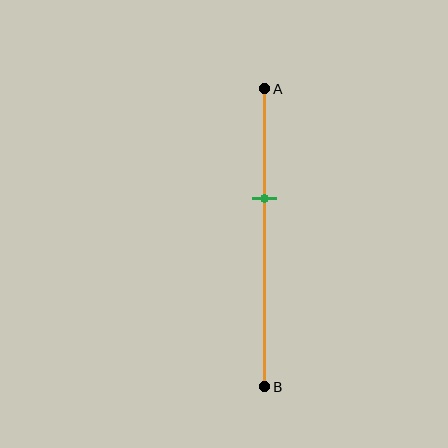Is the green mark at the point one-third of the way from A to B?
No, the mark is at about 35% from A, not at the 33% one-third point.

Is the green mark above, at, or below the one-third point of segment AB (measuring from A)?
The green mark is below the one-third point of segment AB.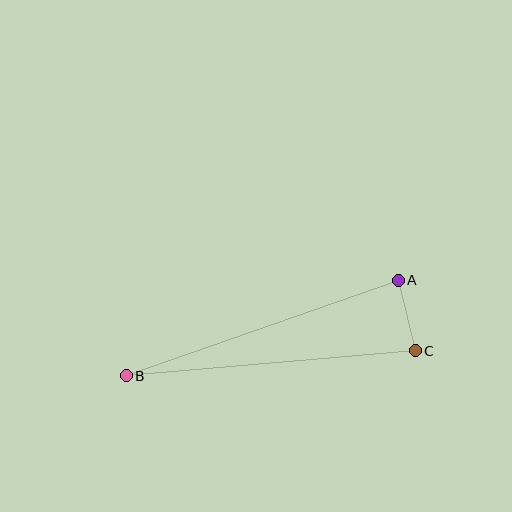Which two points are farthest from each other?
Points B and C are farthest from each other.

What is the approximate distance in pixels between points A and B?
The distance between A and B is approximately 288 pixels.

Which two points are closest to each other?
Points A and C are closest to each other.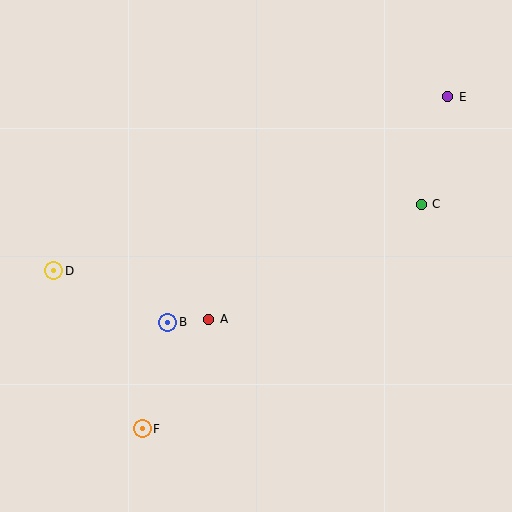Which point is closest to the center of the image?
Point A at (209, 319) is closest to the center.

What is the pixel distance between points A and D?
The distance between A and D is 162 pixels.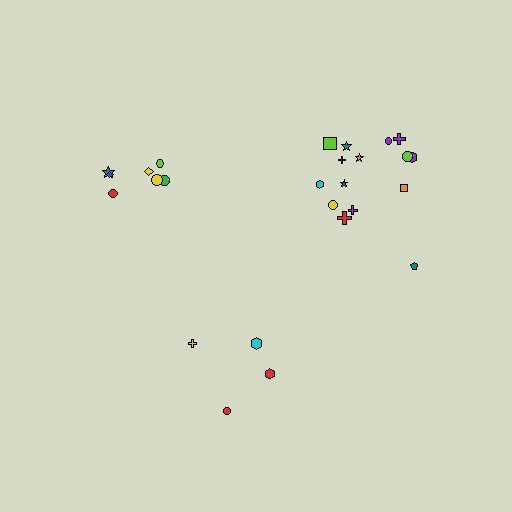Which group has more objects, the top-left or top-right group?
The top-right group.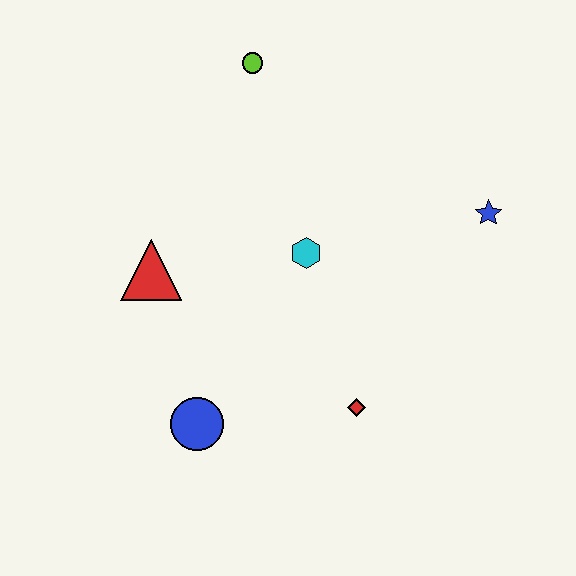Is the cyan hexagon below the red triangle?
No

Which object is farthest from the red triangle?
The blue star is farthest from the red triangle.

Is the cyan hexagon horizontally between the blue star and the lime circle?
Yes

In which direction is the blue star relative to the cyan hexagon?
The blue star is to the right of the cyan hexagon.